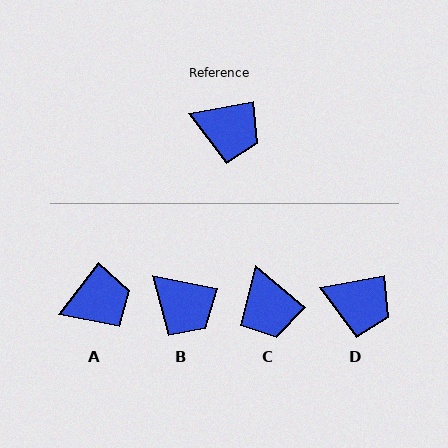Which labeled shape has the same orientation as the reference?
D.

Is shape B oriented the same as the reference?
No, it is off by about 22 degrees.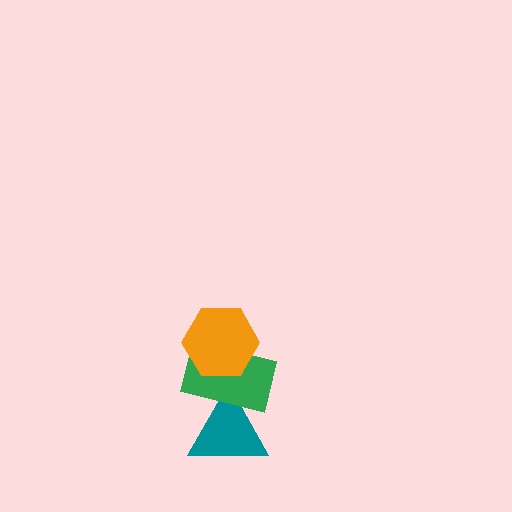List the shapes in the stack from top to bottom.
From top to bottom: the orange hexagon, the green rectangle, the teal triangle.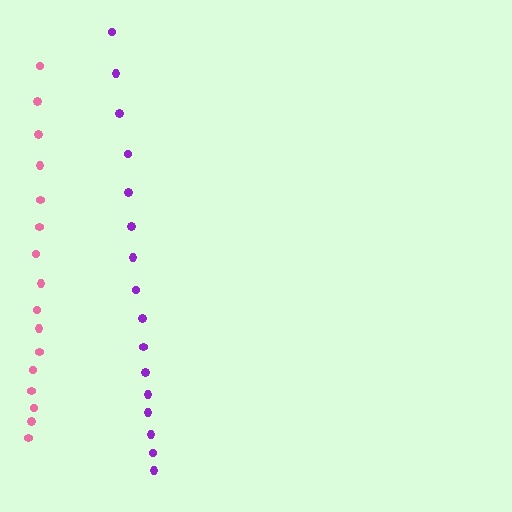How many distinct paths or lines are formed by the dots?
There are 2 distinct paths.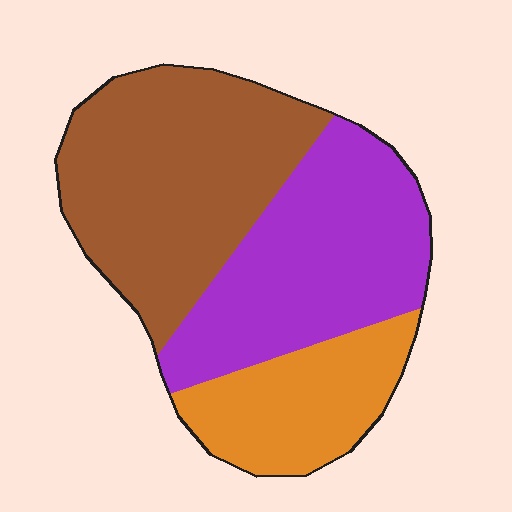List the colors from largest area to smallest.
From largest to smallest: brown, purple, orange.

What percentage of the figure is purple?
Purple covers about 35% of the figure.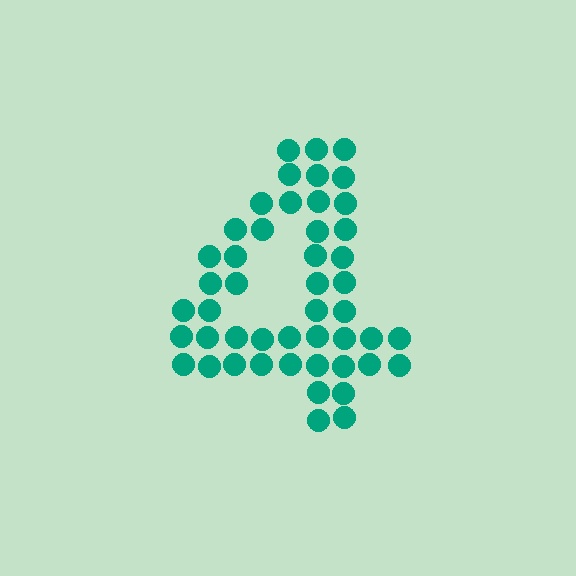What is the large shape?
The large shape is the digit 4.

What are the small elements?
The small elements are circles.